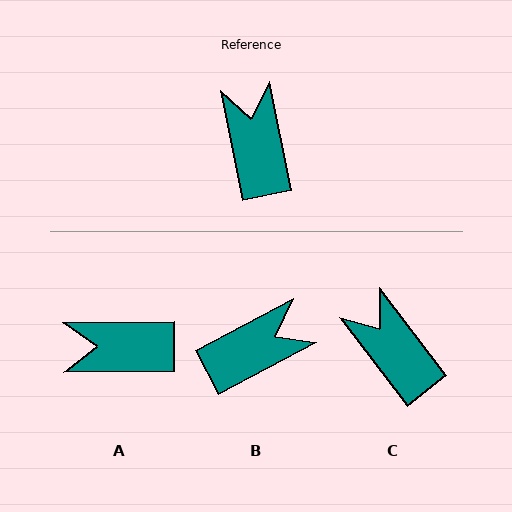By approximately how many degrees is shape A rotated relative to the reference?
Approximately 79 degrees counter-clockwise.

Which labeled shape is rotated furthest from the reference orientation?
A, about 79 degrees away.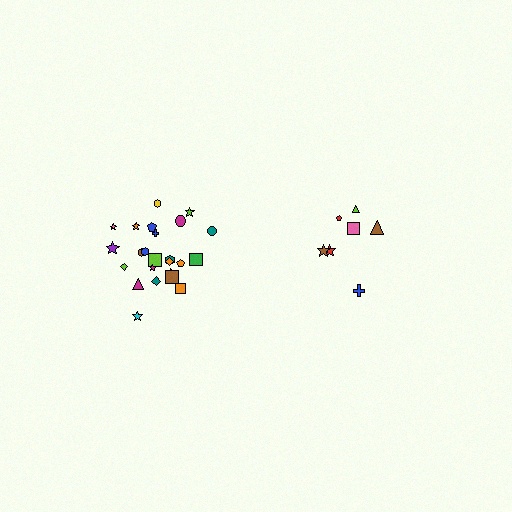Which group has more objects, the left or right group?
The left group.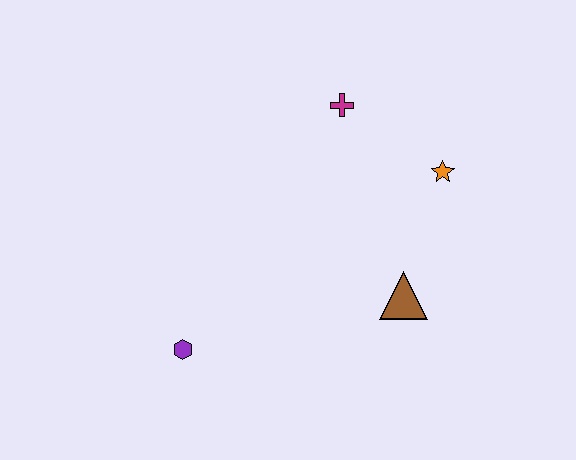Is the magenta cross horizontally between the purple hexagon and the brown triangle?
Yes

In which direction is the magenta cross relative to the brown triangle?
The magenta cross is above the brown triangle.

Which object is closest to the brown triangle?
The orange star is closest to the brown triangle.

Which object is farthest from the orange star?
The purple hexagon is farthest from the orange star.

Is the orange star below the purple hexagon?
No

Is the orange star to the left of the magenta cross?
No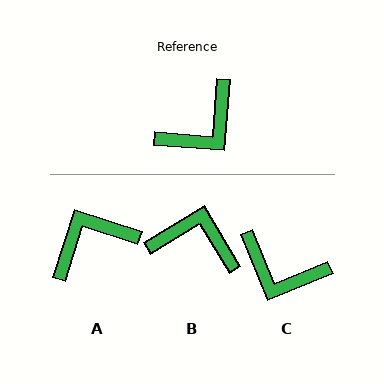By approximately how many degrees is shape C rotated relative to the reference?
Approximately 64 degrees clockwise.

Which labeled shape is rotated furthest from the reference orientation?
A, about 167 degrees away.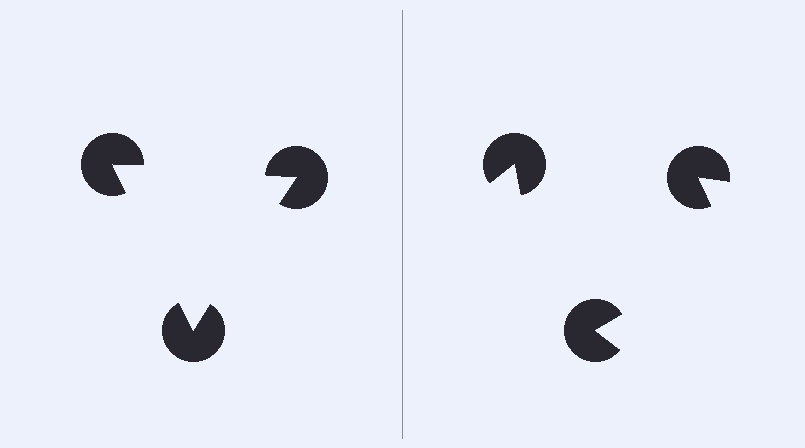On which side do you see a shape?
An illusory triangle appears on the left side. On the right side the wedge cuts are rotated, so no coherent shape forms.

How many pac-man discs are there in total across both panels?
6 — 3 on each side.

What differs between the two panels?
The pac-man discs are positioned identically on both sides; only the wedge orientations differ. On the left they align to a triangle; on the right they are misaligned.